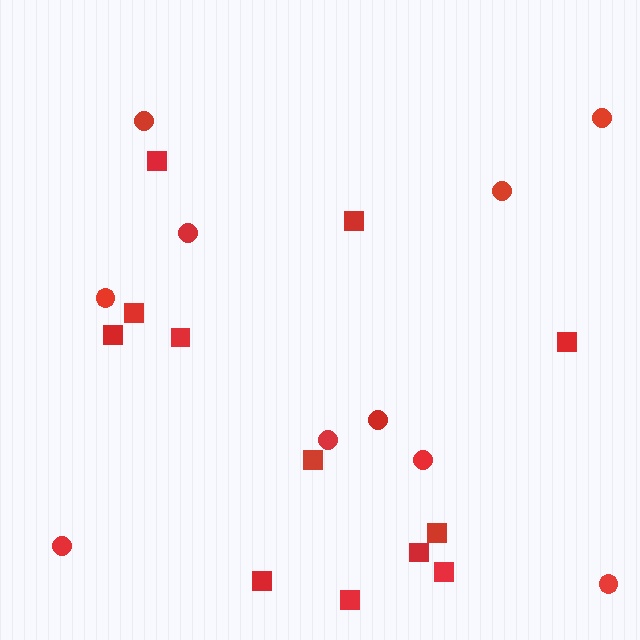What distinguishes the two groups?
There are 2 groups: one group of circles (10) and one group of squares (12).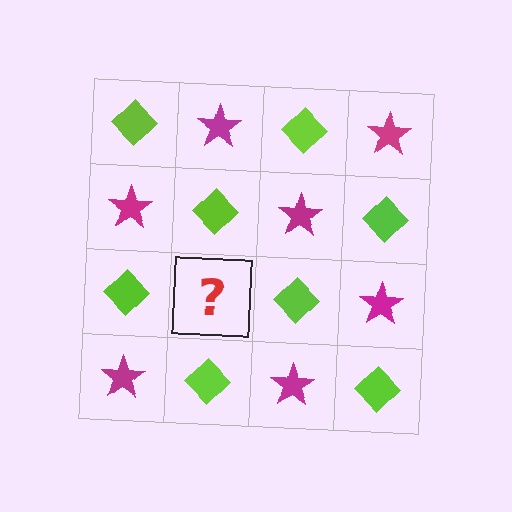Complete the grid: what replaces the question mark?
The question mark should be replaced with a magenta star.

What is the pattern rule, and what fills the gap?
The rule is that it alternates lime diamond and magenta star in a checkerboard pattern. The gap should be filled with a magenta star.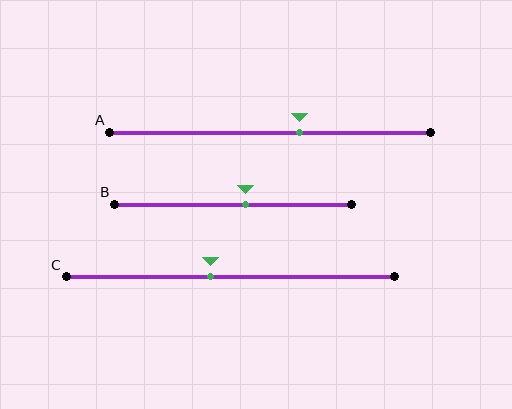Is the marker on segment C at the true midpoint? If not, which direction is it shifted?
No, the marker on segment C is shifted to the left by about 6% of the segment length.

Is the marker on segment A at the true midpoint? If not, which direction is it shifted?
No, the marker on segment A is shifted to the right by about 9% of the segment length.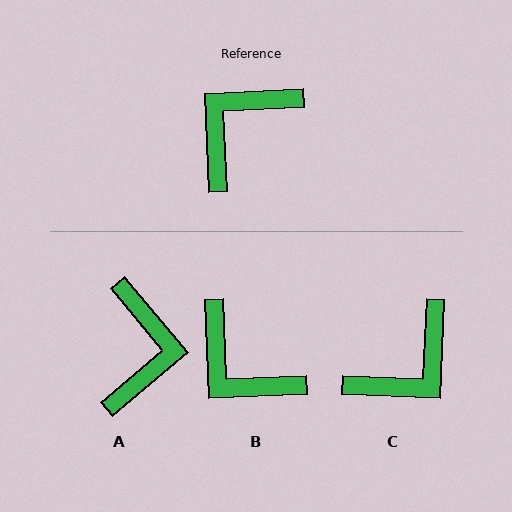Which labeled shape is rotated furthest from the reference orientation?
C, about 175 degrees away.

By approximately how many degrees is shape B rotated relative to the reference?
Approximately 90 degrees counter-clockwise.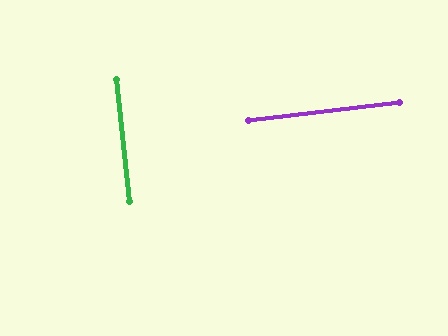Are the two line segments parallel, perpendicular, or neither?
Perpendicular — they meet at approximately 89°.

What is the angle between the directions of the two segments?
Approximately 89 degrees.